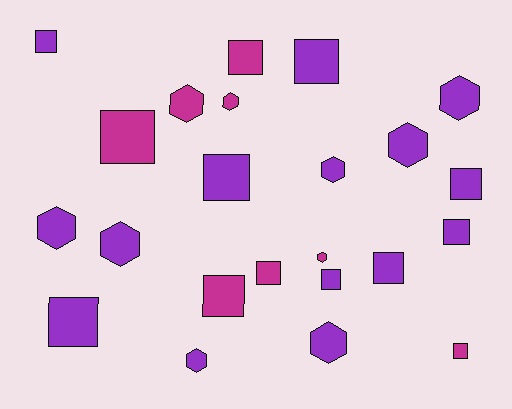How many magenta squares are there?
There are 5 magenta squares.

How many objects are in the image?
There are 23 objects.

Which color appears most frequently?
Purple, with 15 objects.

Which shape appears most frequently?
Square, with 13 objects.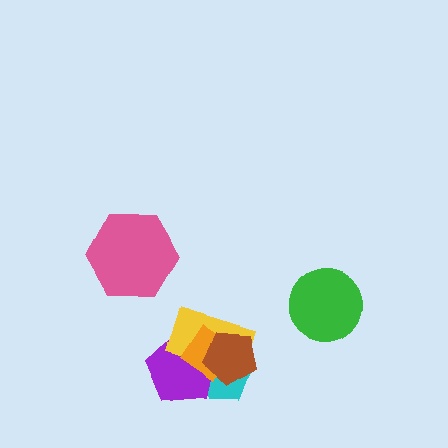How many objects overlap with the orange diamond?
4 objects overlap with the orange diamond.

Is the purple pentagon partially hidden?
Yes, it is partially covered by another shape.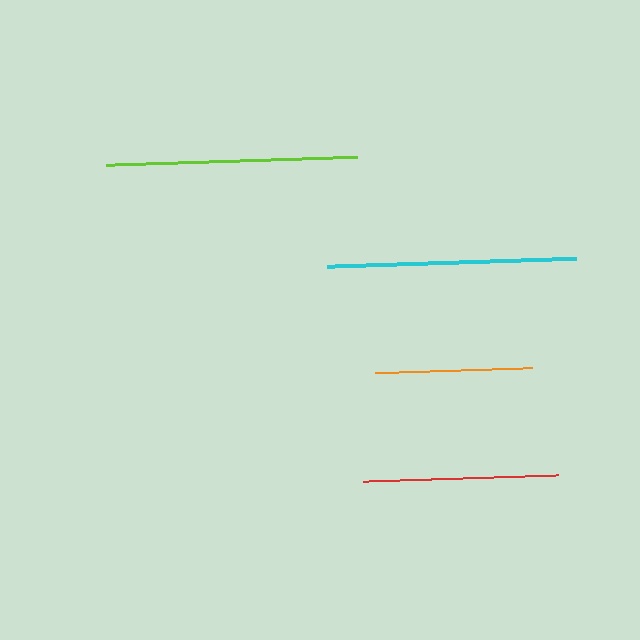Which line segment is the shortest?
The orange line is the shortest at approximately 157 pixels.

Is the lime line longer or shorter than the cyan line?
The lime line is longer than the cyan line.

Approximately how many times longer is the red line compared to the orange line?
The red line is approximately 1.2 times the length of the orange line.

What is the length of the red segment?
The red segment is approximately 195 pixels long.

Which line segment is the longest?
The lime line is the longest at approximately 251 pixels.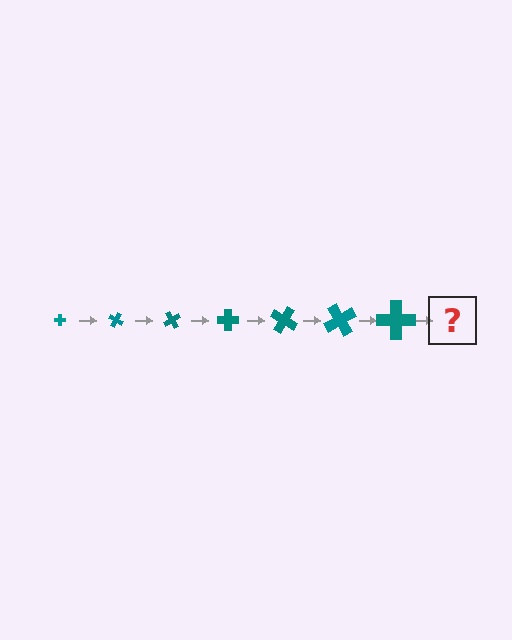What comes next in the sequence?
The next element should be a cross, larger than the previous one and rotated 210 degrees from the start.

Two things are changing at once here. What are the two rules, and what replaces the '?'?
The two rules are that the cross grows larger each step and it rotates 30 degrees each step. The '?' should be a cross, larger than the previous one and rotated 210 degrees from the start.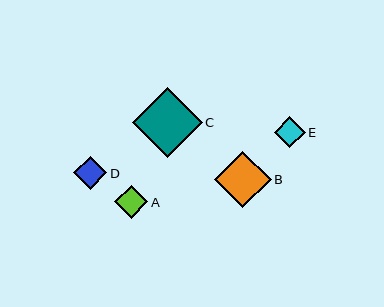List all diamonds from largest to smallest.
From largest to smallest: C, B, A, D, E.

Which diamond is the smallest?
Diamond E is the smallest with a size of approximately 31 pixels.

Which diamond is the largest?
Diamond C is the largest with a size of approximately 70 pixels.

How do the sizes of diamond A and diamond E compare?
Diamond A and diamond E are approximately the same size.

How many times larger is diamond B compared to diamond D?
Diamond B is approximately 1.7 times the size of diamond D.